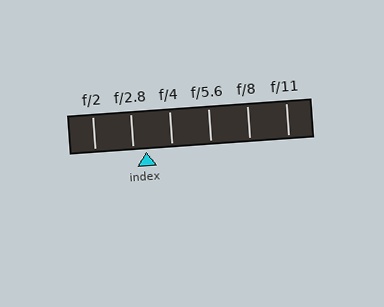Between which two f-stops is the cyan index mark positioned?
The index mark is between f/2.8 and f/4.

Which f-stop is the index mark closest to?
The index mark is closest to f/2.8.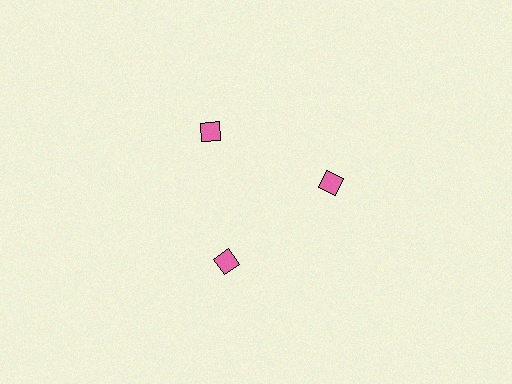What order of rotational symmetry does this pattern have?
This pattern has 3-fold rotational symmetry.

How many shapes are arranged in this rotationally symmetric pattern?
There are 3 shapes, arranged in 3 groups of 1.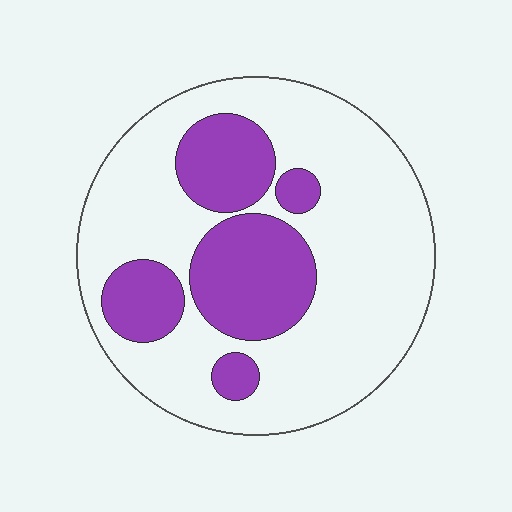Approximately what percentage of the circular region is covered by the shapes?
Approximately 30%.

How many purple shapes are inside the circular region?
5.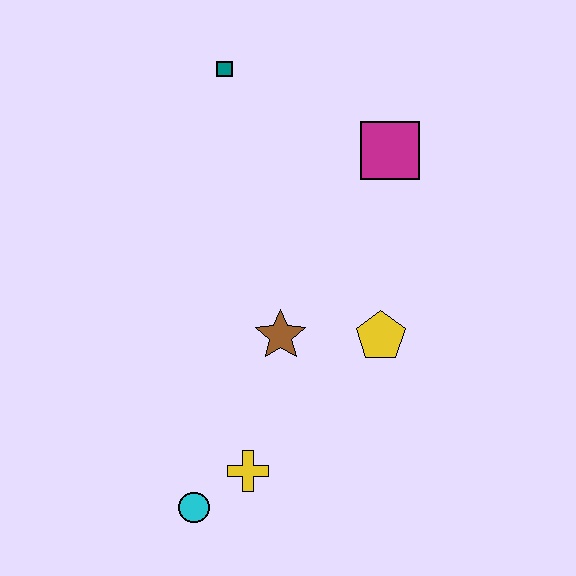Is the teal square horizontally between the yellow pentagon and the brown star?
No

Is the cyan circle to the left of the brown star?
Yes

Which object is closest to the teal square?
The magenta square is closest to the teal square.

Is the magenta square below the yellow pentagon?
No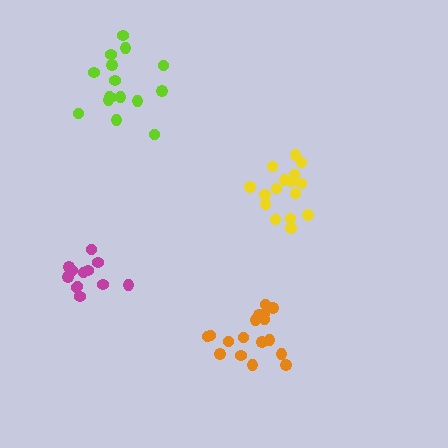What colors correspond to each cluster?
The clusters are colored: lime, magenta, yellow, orange.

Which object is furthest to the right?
The yellow cluster is rightmost.